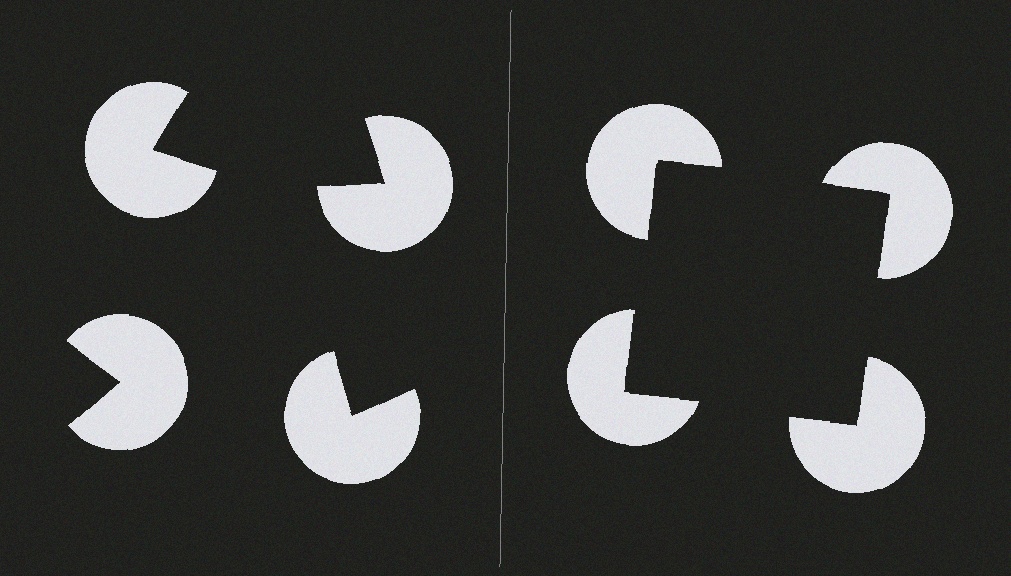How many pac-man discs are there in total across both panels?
8 — 4 on each side.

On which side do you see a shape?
An illusory square appears on the right side. On the left side the wedge cuts are rotated, so no coherent shape forms.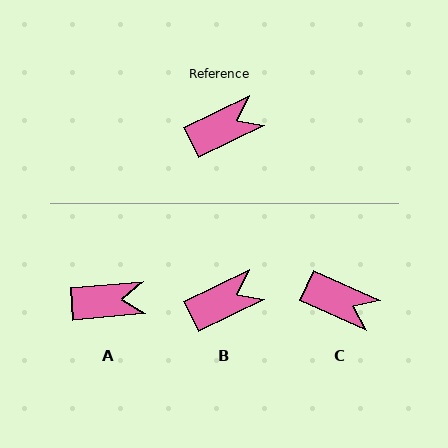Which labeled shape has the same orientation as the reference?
B.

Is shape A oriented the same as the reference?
No, it is off by about 21 degrees.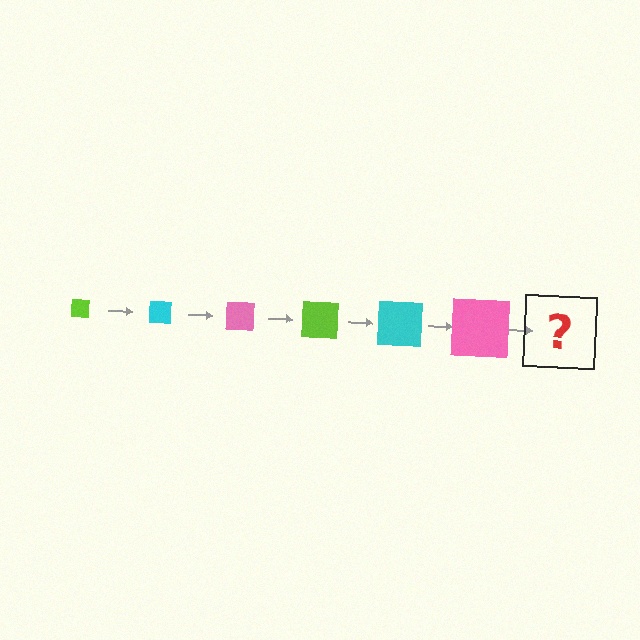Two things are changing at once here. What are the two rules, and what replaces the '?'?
The two rules are that the square grows larger each step and the color cycles through lime, cyan, and pink. The '?' should be a lime square, larger than the previous one.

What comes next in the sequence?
The next element should be a lime square, larger than the previous one.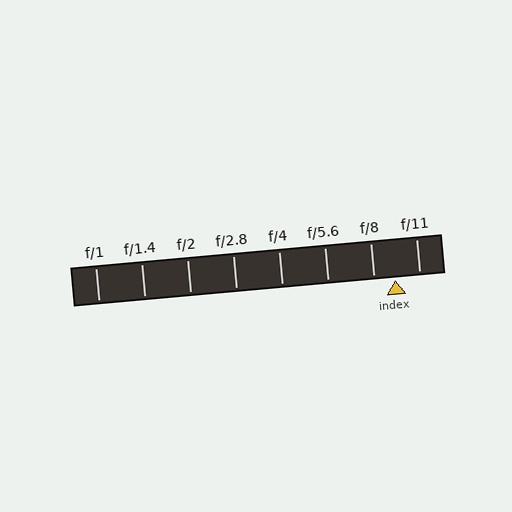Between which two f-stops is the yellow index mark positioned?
The index mark is between f/8 and f/11.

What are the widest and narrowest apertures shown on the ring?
The widest aperture shown is f/1 and the narrowest is f/11.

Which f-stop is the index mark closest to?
The index mark is closest to f/8.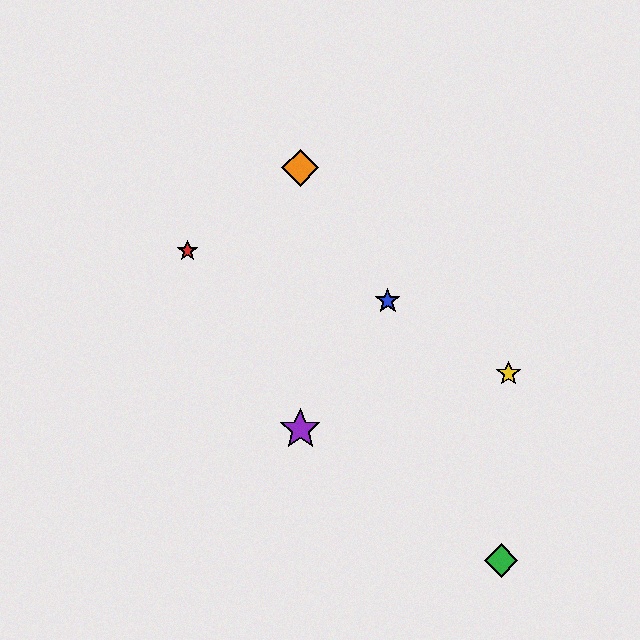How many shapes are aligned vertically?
2 shapes (the purple star, the orange diamond) are aligned vertically.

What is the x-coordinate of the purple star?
The purple star is at x≈300.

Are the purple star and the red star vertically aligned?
No, the purple star is at x≈300 and the red star is at x≈187.